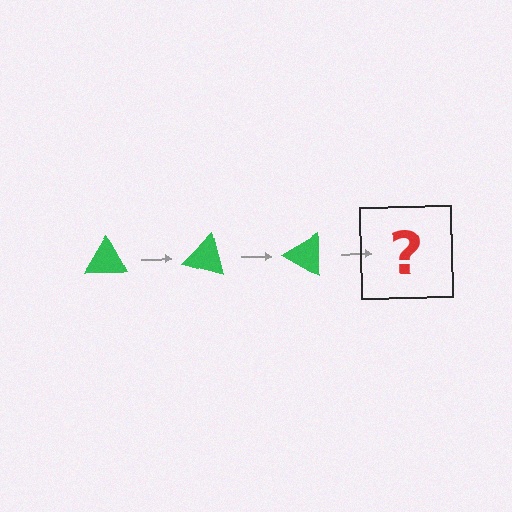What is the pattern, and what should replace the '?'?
The pattern is that the triangle rotates 15 degrees each step. The '?' should be a green triangle rotated 45 degrees.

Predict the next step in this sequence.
The next step is a green triangle rotated 45 degrees.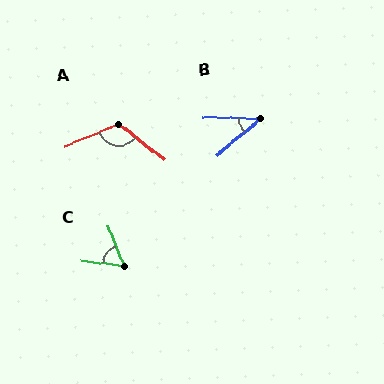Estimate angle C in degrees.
Approximately 60 degrees.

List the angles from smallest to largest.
B (41°), C (60°), A (120°).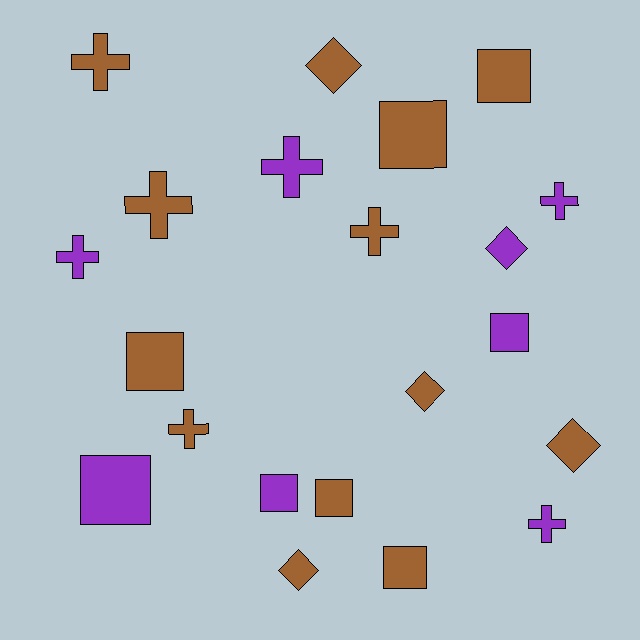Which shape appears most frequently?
Cross, with 8 objects.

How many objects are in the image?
There are 21 objects.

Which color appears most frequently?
Brown, with 13 objects.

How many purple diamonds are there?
There is 1 purple diamond.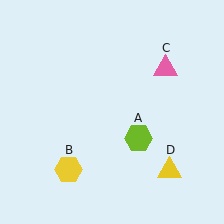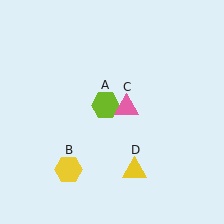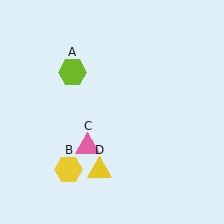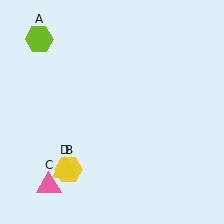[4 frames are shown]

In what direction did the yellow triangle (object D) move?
The yellow triangle (object D) moved left.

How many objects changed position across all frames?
3 objects changed position: lime hexagon (object A), pink triangle (object C), yellow triangle (object D).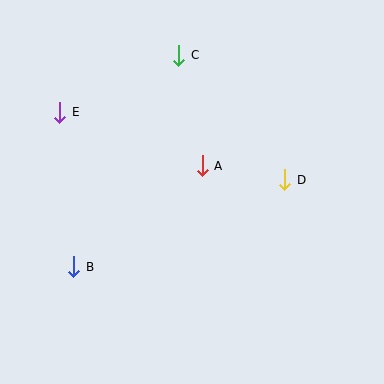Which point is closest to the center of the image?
Point A at (202, 166) is closest to the center.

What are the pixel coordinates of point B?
Point B is at (74, 267).